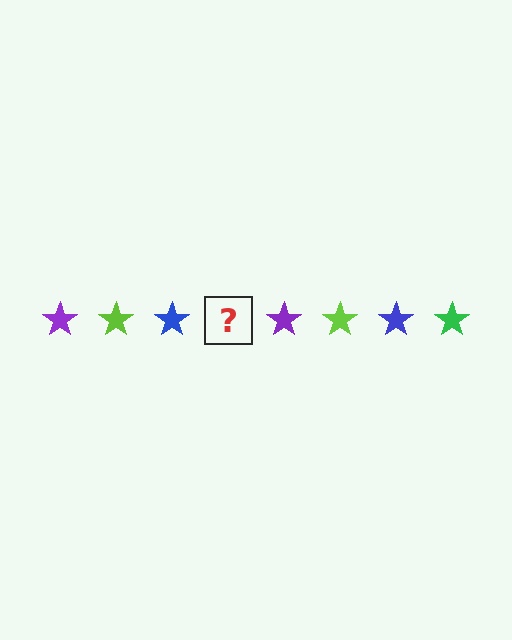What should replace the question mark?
The question mark should be replaced with a green star.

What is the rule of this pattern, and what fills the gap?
The rule is that the pattern cycles through purple, lime, blue, green stars. The gap should be filled with a green star.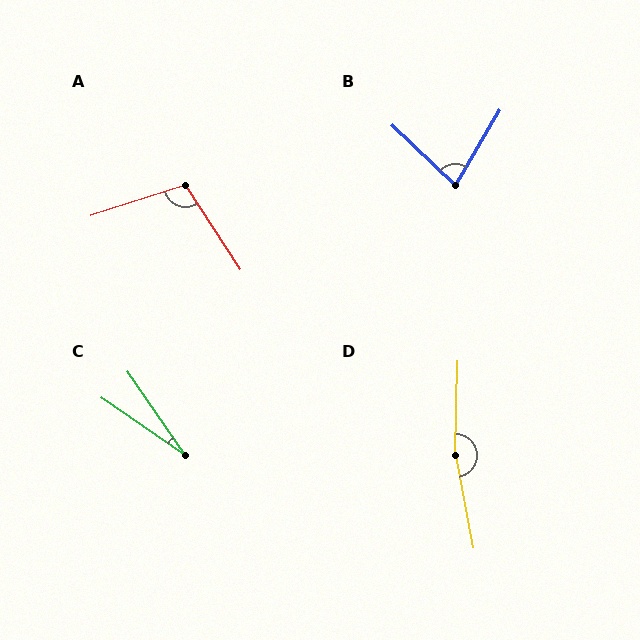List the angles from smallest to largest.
C (21°), B (77°), A (105°), D (168°).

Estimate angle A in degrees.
Approximately 105 degrees.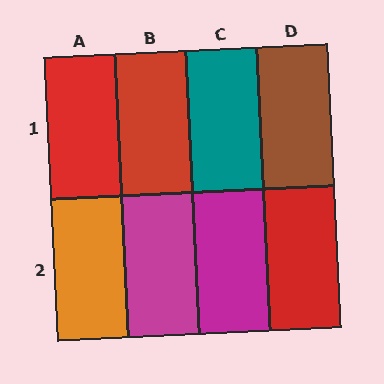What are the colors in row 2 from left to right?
Orange, magenta, magenta, red.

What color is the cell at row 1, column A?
Red.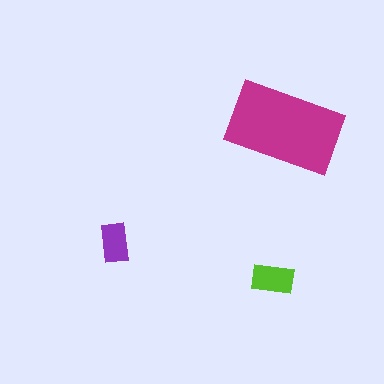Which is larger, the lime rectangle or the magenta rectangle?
The magenta one.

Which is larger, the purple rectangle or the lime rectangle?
The lime one.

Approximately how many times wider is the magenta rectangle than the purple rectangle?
About 3 times wider.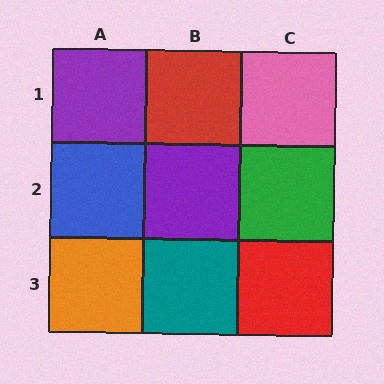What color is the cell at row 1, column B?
Red.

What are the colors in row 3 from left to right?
Orange, teal, red.